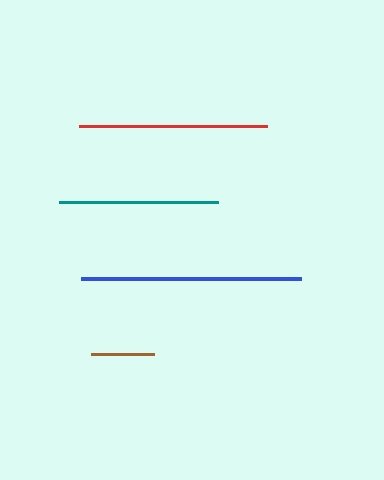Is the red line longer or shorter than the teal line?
The red line is longer than the teal line.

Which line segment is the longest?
The blue line is the longest at approximately 220 pixels.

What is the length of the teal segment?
The teal segment is approximately 158 pixels long.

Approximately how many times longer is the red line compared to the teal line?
The red line is approximately 1.2 times the length of the teal line.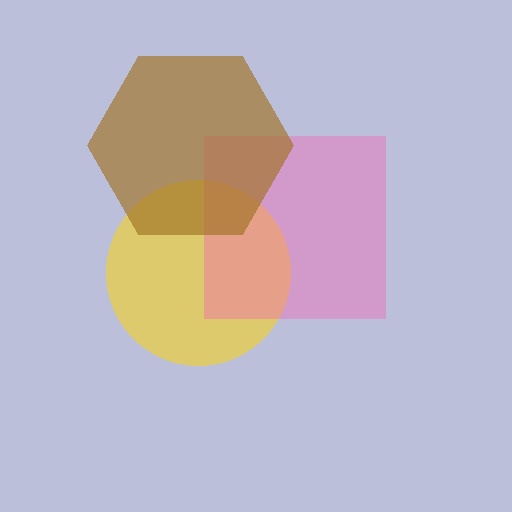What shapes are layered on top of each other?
The layered shapes are: a yellow circle, a pink square, a brown hexagon.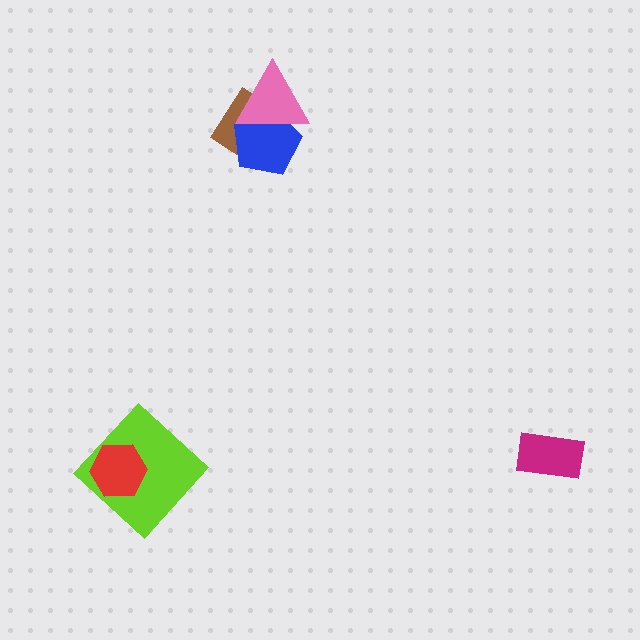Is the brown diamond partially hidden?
Yes, it is partially covered by another shape.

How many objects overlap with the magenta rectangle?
0 objects overlap with the magenta rectangle.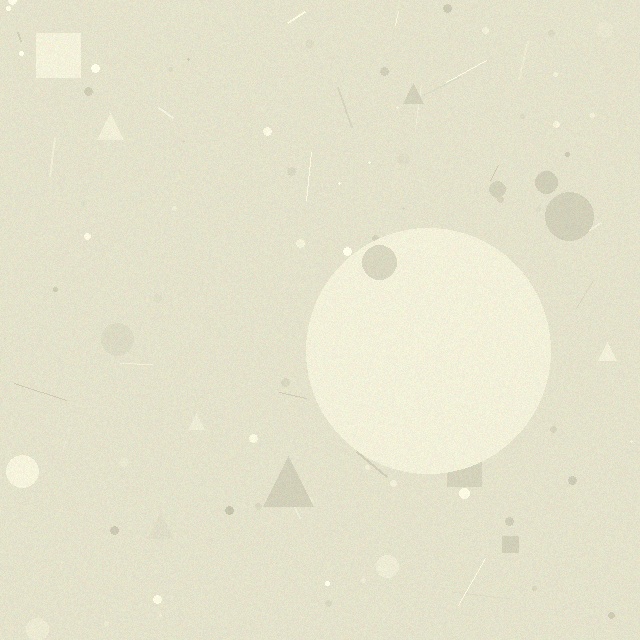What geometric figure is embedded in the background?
A circle is embedded in the background.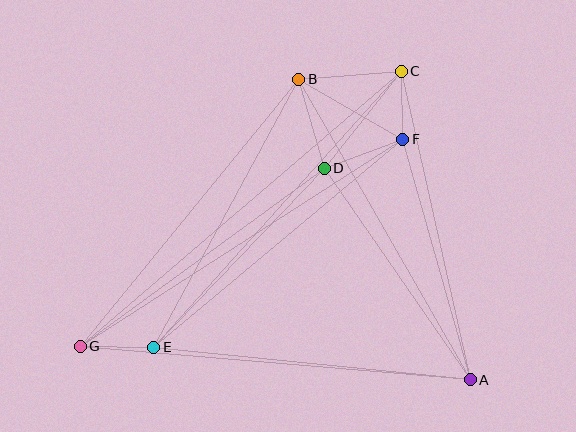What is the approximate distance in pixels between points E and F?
The distance between E and F is approximately 324 pixels.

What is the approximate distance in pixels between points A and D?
The distance between A and D is approximately 257 pixels.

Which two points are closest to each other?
Points C and F are closest to each other.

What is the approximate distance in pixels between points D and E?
The distance between D and E is approximately 247 pixels.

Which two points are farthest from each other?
Points C and G are farthest from each other.